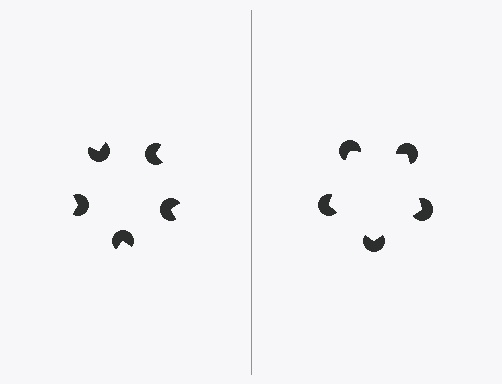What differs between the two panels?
The pac-man discs are positioned identically on both sides; only the wedge orientations differ. On the right they align to a pentagon; on the left they are misaligned.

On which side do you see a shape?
An illusory pentagon appears on the right side. On the left side the wedge cuts are rotated, so no coherent shape forms.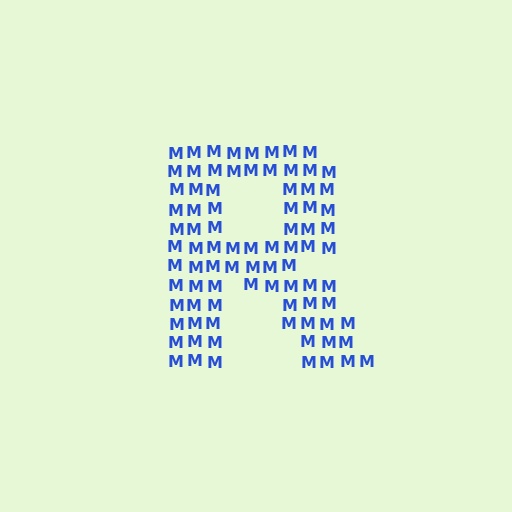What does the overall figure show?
The overall figure shows the letter R.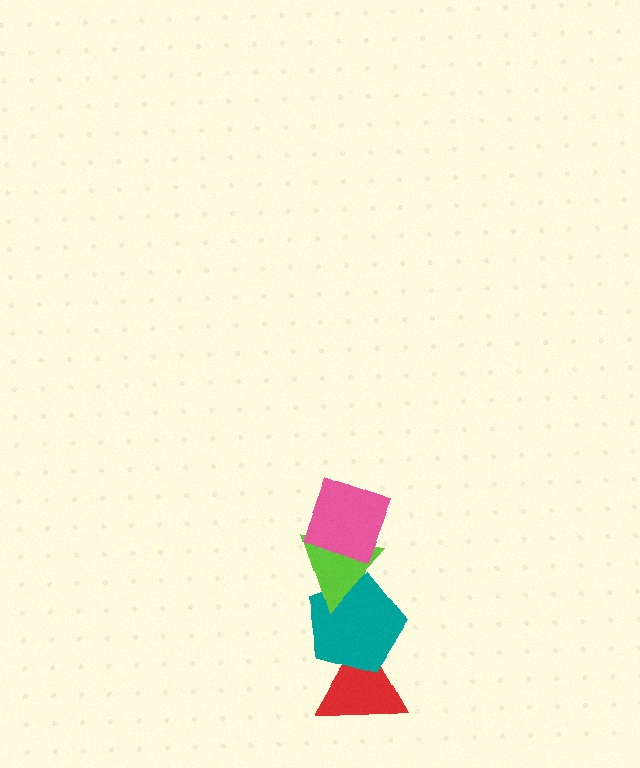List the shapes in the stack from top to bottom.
From top to bottom: the pink diamond, the lime triangle, the teal pentagon, the red triangle.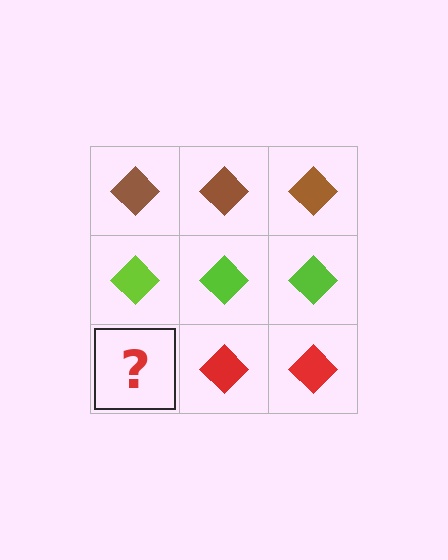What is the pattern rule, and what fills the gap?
The rule is that each row has a consistent color. The gap should be filled with a red diamond.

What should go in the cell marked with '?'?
The missing cell should contain a red diamond.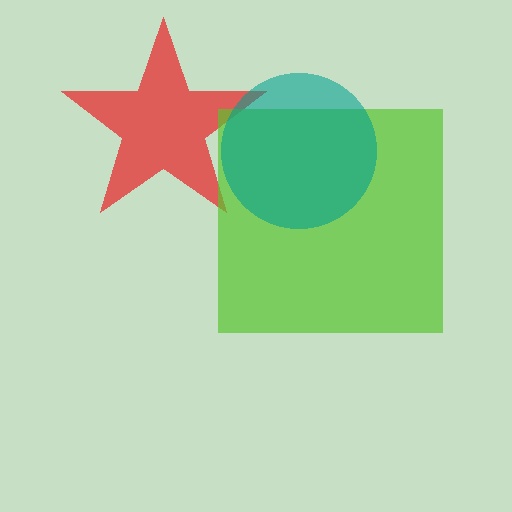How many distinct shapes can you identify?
There are 3 distinct shapes: a red star, a lime square, a teal circle.